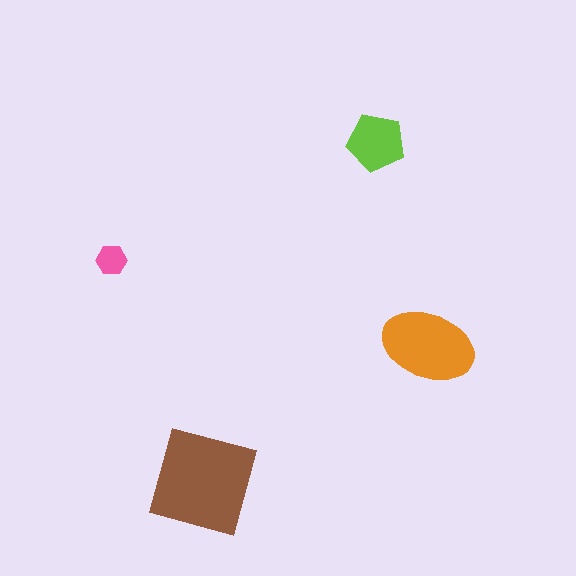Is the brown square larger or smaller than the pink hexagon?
Larger.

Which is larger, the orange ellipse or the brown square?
The brown square.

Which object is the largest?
The brown square.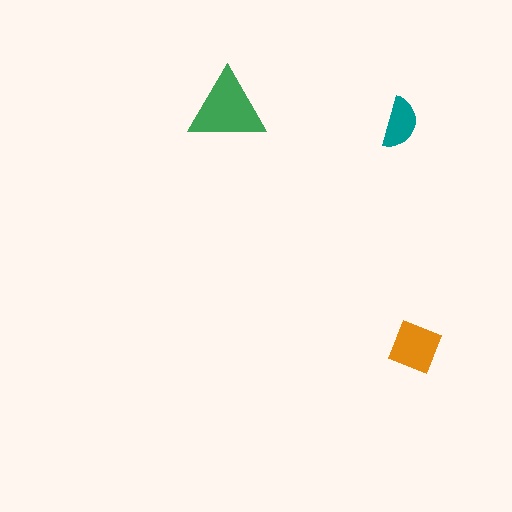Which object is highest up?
The green triangle is topmost.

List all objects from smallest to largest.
The teal semicircle, the orange diamond, the green triangle.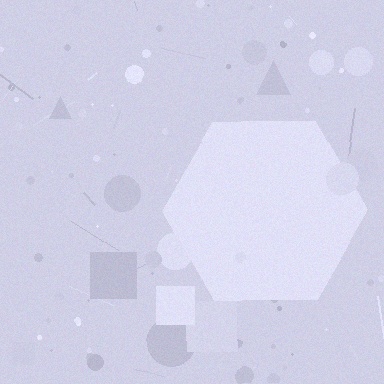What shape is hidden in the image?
A hexagon is hidden in the image.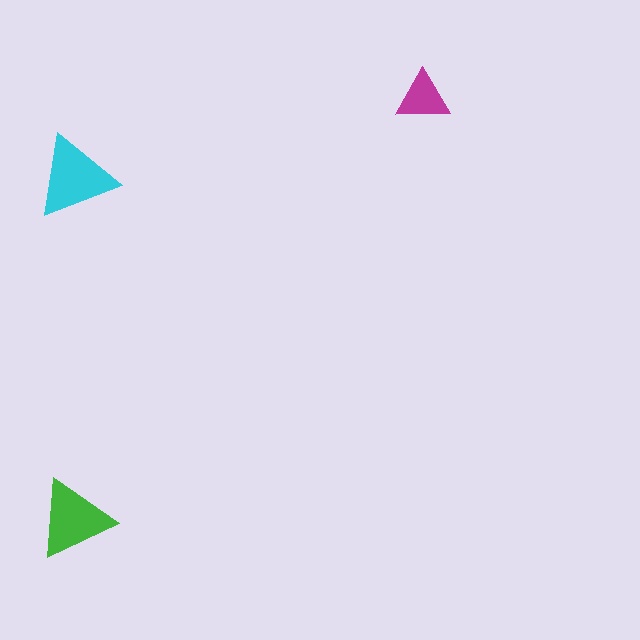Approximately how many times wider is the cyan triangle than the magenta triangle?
About 1.5 times wider.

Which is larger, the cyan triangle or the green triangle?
The cyan one.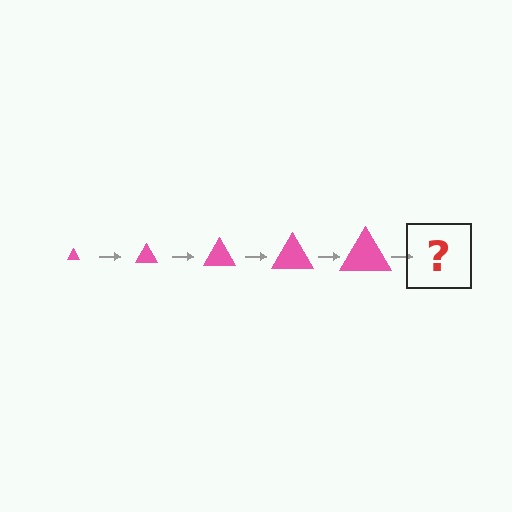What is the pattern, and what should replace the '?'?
The pattern is that the triangle gets progressively larger each step. The '?' should be a pink triangle, larger than the previous one.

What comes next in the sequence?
The next element should be a pink triangle, larger than the previous one.